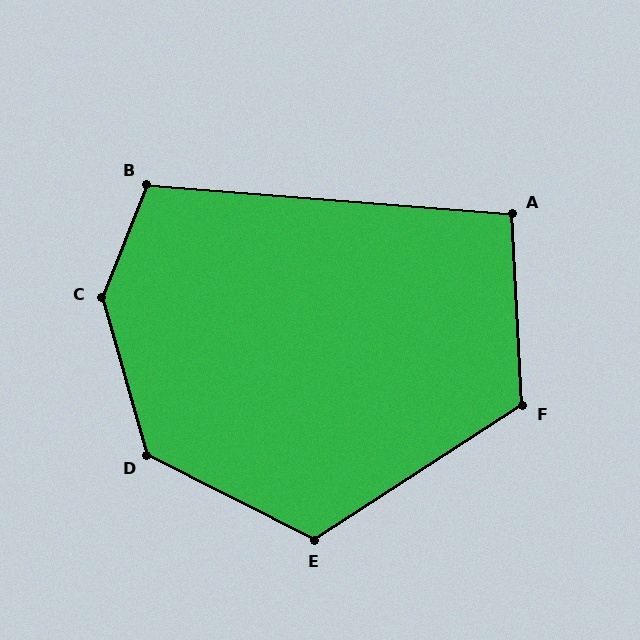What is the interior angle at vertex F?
Approximately 120 degrees (obtuse).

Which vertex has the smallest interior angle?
A, at approximately 97 degrees.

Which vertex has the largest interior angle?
C, at approximately 142 degrees.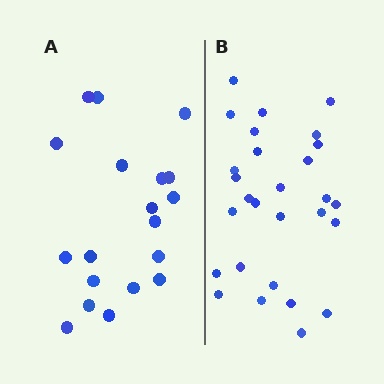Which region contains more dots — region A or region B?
Region B (the right region) has more dots.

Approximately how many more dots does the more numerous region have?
Region B has roughly 8 or so more dots than region A.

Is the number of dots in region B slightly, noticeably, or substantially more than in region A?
Region B has substantially more. The ratio is roughly 1.5 to 1.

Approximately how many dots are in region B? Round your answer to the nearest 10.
About 30 dots. (The exact count is 28, which rounds to 30.)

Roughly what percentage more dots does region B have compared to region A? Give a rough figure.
About 45% more.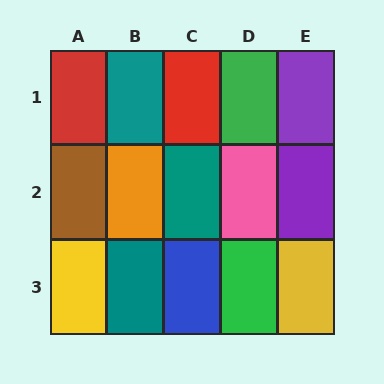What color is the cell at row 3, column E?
Yellow.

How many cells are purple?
2 cells are purple.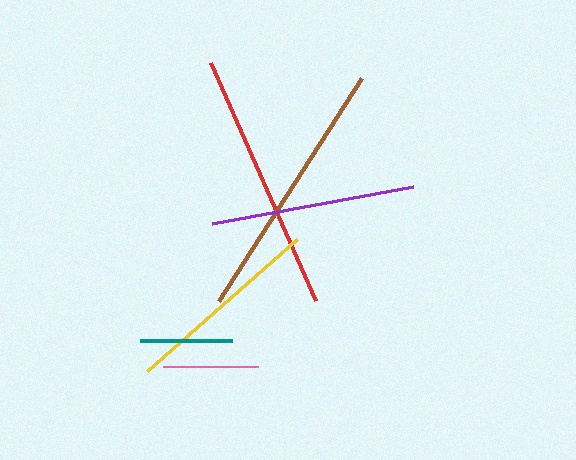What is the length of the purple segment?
The purple segment is approximately 204 pixels long.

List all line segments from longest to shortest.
From longest to shortest: brown, red, purple, yellow, pink, teal.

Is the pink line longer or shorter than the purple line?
The purple line is longer than the pink line.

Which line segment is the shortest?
The teal line is the shortest at approximately 92 pixels.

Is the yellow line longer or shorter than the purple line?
The purple line is longer than the yellow line.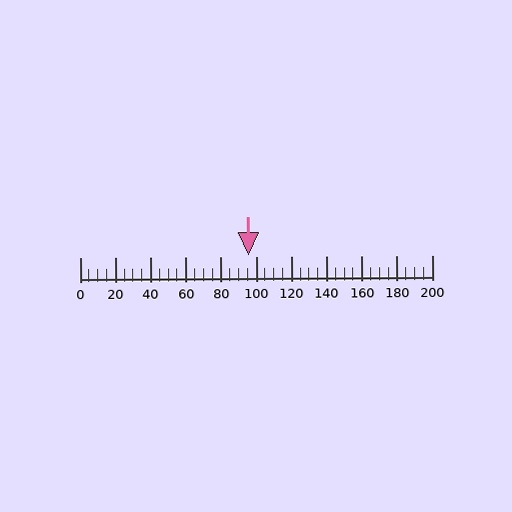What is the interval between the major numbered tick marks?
The major tick marks are spaced 20 units apart.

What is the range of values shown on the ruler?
The ruler shows values from 0 to 200.